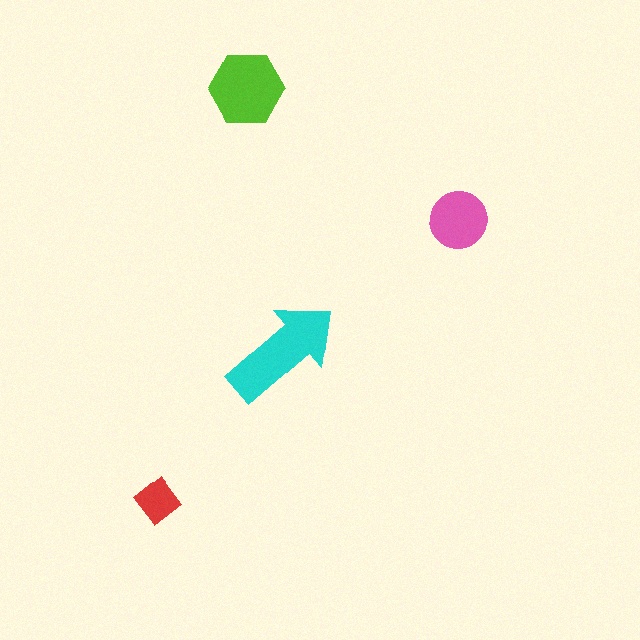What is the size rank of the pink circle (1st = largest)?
3rd.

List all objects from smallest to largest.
The red diamond, the pink circle, the lime hexagon, the cyan arrow.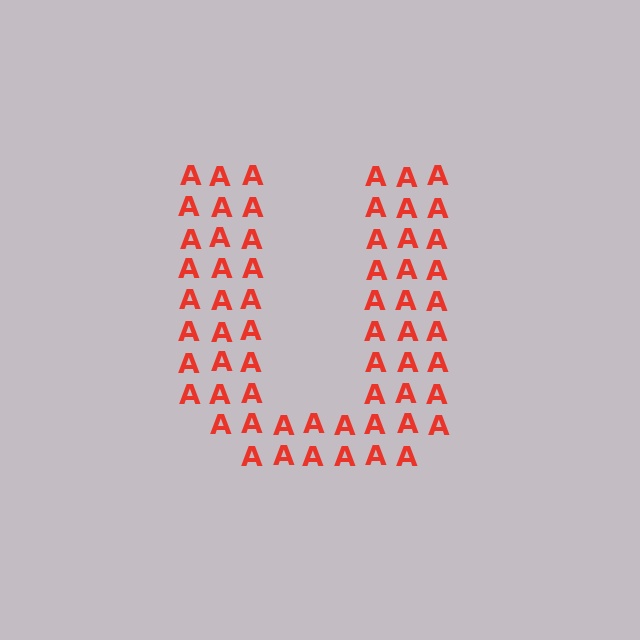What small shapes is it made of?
It is made of small letter A's.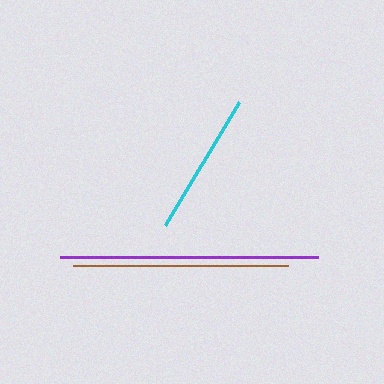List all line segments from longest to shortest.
From longest to shortest: purple, brown, cyan.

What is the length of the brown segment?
The brown segment is approximately 215 pixels long.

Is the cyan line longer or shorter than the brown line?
The brown line is longer than the cyan line.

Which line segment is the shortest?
The cyan line is the shortest at approximately 143 pixels.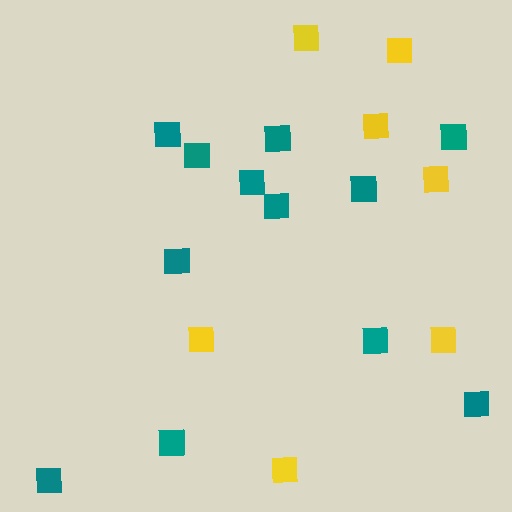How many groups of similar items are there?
There are 2 groups: one group of yellow squares (7) and one group of teal squares (12).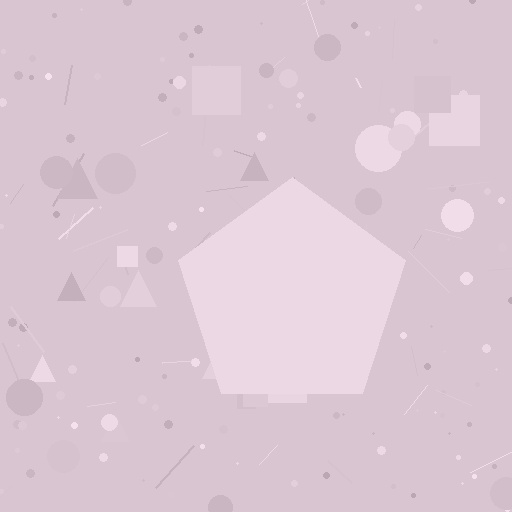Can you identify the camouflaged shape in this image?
The camouflaged shape is a pentagon.